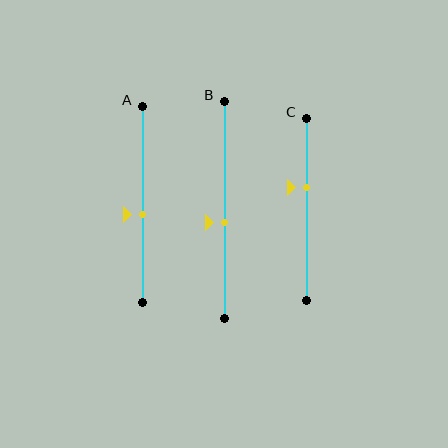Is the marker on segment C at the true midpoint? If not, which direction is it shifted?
No, the marker on segment C is shifted upward by about 12% of the segment length.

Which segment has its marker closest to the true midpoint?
Segment A has its marker closest to the true midpoint.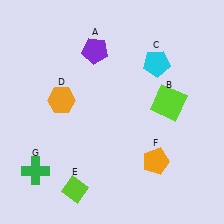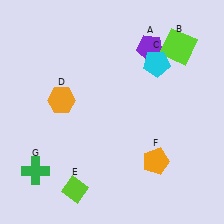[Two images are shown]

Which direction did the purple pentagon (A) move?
The purple pentagon (A) moved right.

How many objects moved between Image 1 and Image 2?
2 objects moved between the two images.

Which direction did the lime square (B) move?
The lime square (B) moved up.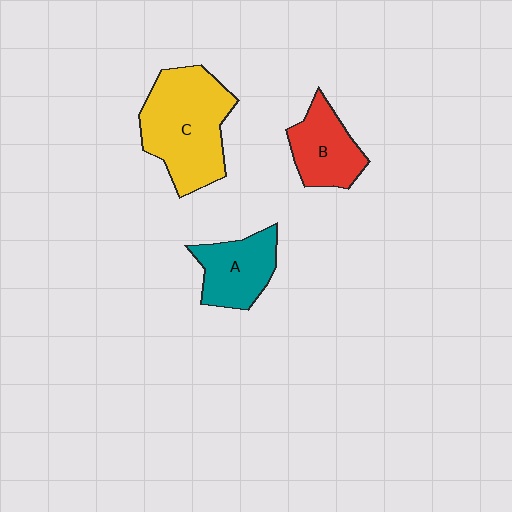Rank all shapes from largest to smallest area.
From largest to smallest: C (yellow), A (teal), B (red).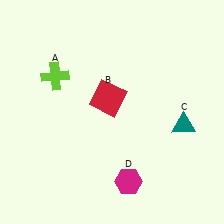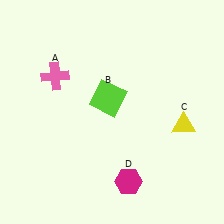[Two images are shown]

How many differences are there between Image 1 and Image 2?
There are 3 differences between the two images.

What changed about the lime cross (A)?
In Image 1, A is lime. In Image 2, it changed to pink.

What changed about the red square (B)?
In Image 1, B is red. In Image 2, it changed to lime.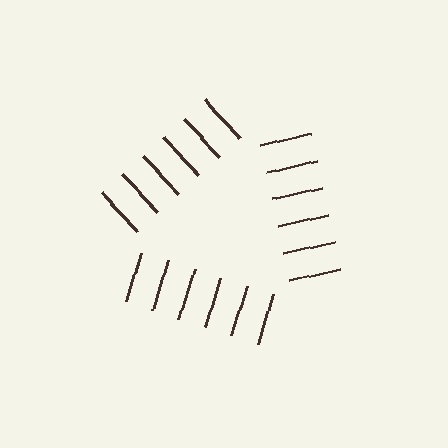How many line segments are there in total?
18 — 6 along each of the 3 edges.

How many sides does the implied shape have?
3 sides — the line-ends trace a triangle.